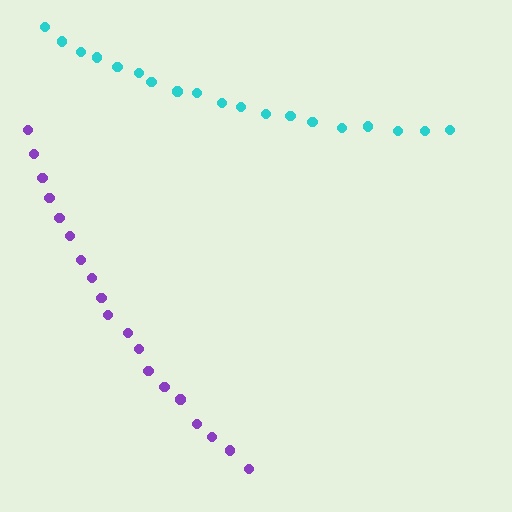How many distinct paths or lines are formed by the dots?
There are 2 distinct paths.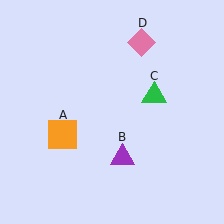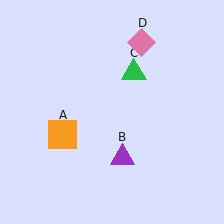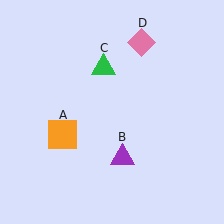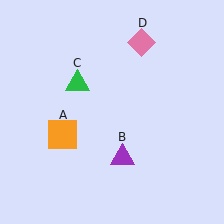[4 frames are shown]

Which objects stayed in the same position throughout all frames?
Orange square (object A) and purple triangle (object B) and pink diamond (object D) remained stationary.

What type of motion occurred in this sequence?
The green triangle (object C) rotated counterclockwise around the center of the scene.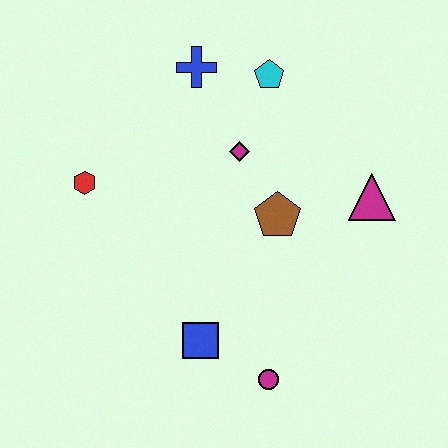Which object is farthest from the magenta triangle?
The red hexagon is farthest from the magenta triangle.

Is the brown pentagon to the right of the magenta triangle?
No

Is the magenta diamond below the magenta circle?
No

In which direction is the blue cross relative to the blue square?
The blue cross is above the blue square.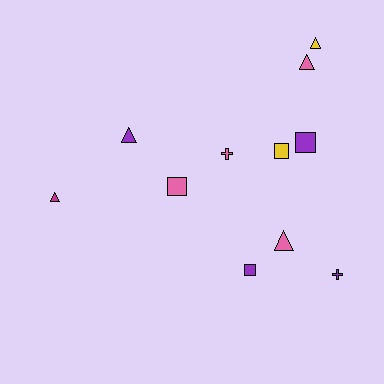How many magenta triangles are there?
There is 1 magenta triangle.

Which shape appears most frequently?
Triangle, with 5 objects.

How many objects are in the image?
There are 11 objects.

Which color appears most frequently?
Pink, with 4 objects.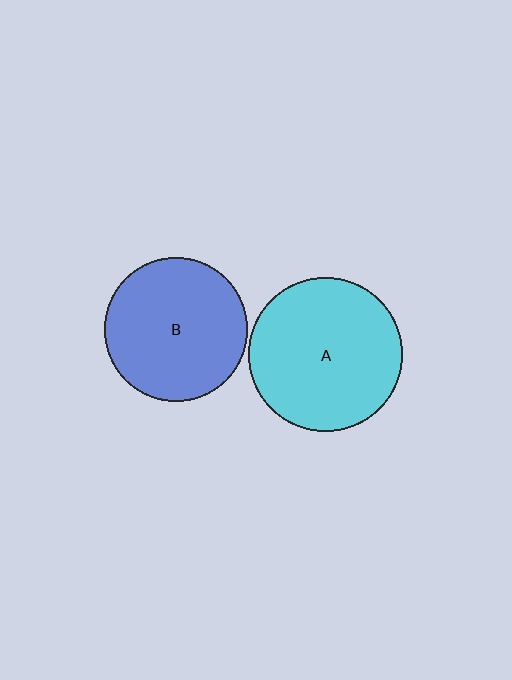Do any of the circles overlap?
No, none of the circles overlap.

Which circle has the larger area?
Circle A (cyan).